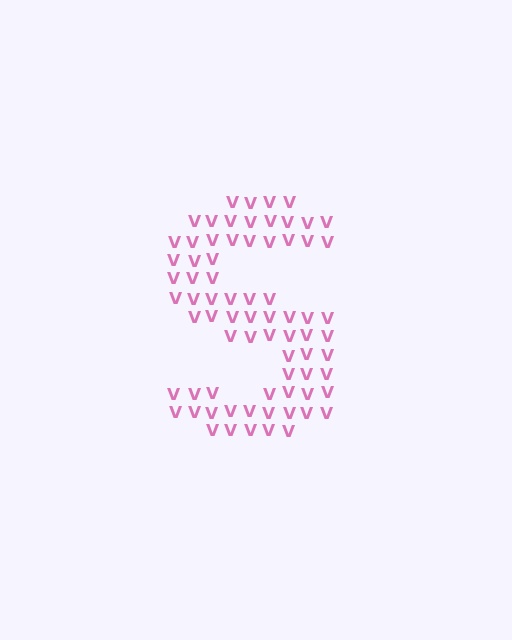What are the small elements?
The small elements are letter V's.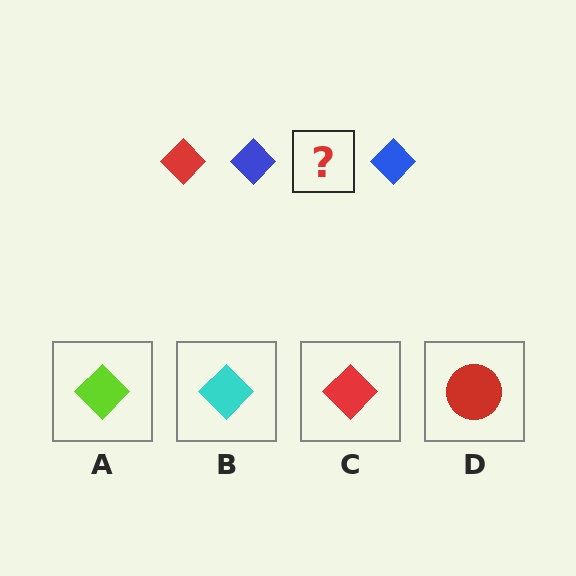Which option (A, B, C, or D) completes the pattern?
C.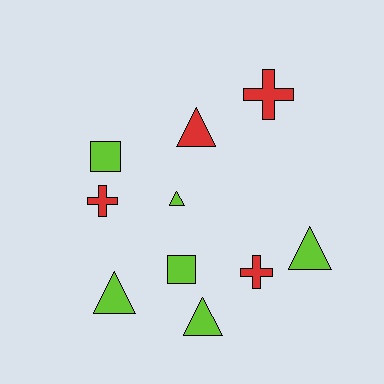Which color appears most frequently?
Lime, with 6 objects.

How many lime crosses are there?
There are no lime crosses.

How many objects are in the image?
There are 10 objects.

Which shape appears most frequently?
Triangle, with 5 objects.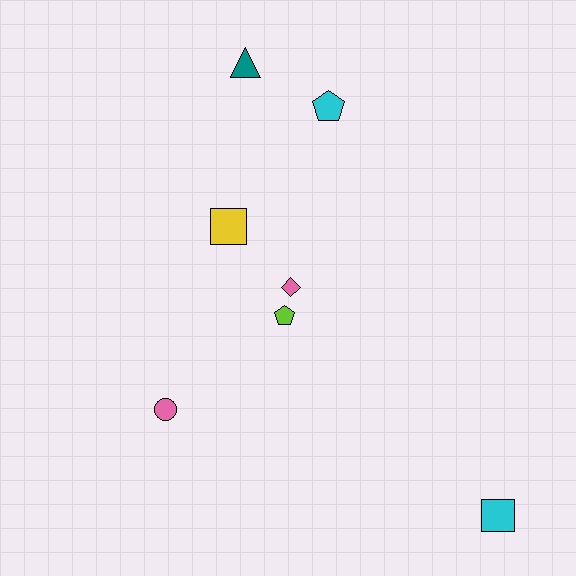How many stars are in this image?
There are no stars.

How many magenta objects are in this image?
There are no magenta objects.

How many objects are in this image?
There are 7 objects.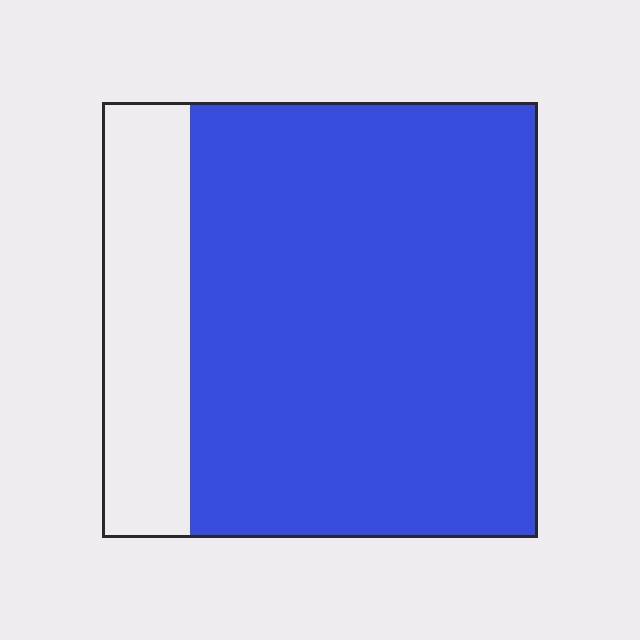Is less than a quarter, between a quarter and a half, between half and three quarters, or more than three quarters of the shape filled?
More than three quarters.